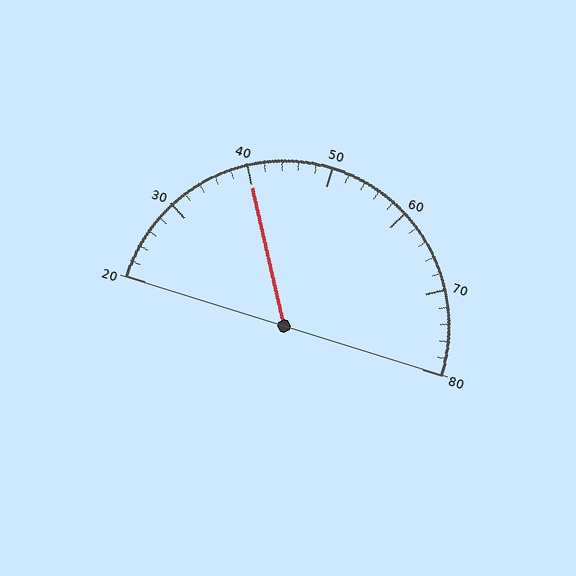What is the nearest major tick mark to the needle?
The nearest major tick mark is 40.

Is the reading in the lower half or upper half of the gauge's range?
The reading is in the lower half of the range (20 to 80).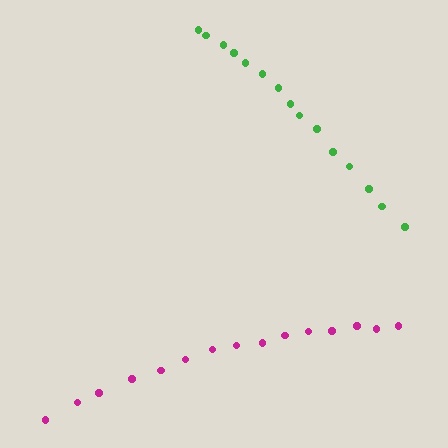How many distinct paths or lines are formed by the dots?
There are 2 distinct paths.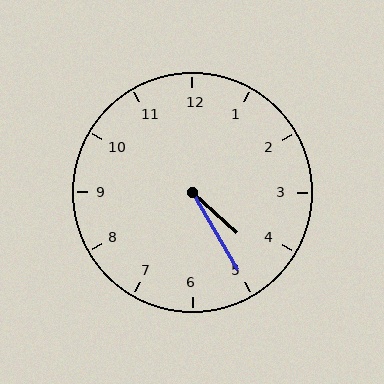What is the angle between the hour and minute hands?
Approximately 18 degrees.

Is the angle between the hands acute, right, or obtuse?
It is acute.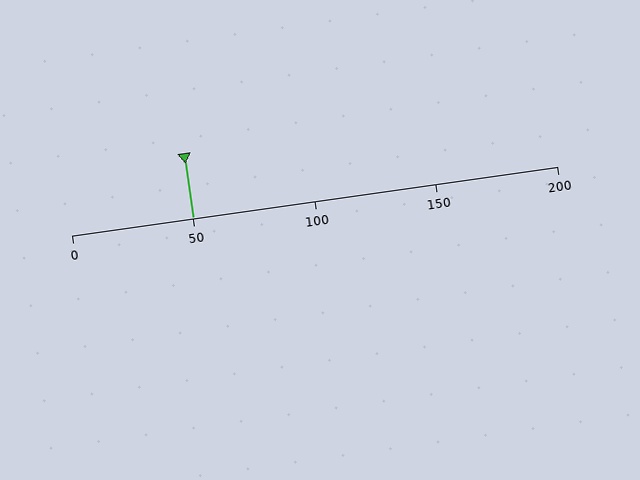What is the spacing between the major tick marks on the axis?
The major ticks are spaced 50 apart.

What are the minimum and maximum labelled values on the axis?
The axis runs from 0 to 200.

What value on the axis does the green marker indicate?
The marker indicates approximately 50.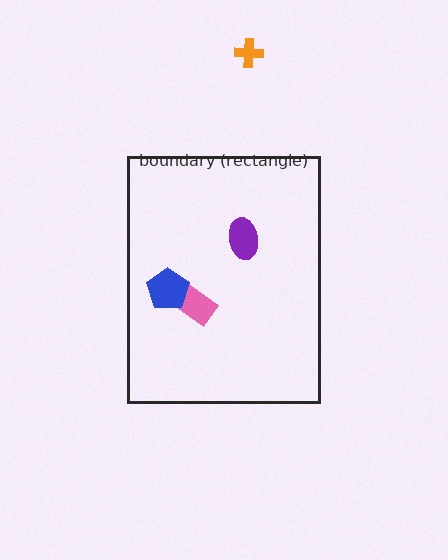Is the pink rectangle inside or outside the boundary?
Inside.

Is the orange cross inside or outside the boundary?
Outside.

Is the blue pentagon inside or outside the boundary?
Inside.